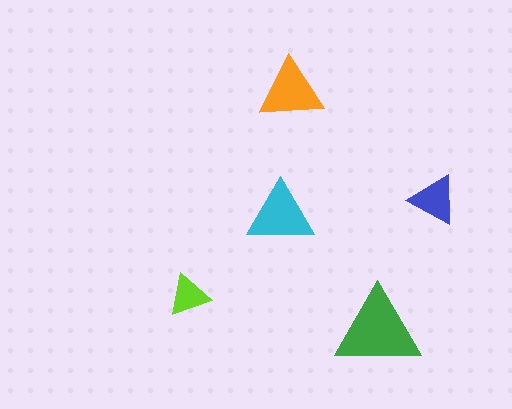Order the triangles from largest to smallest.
the green one, the cyan one, the orange one, the blue one, the lime one.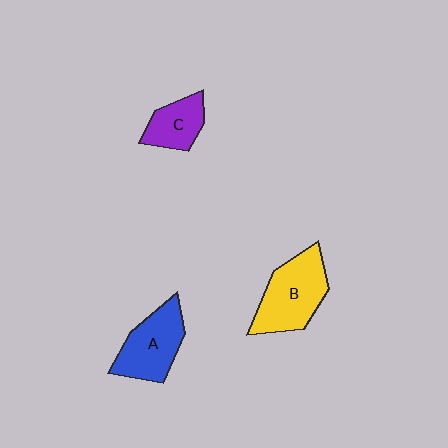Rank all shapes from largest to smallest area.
From largest to smallest: B (yellow), A (blue), C (purple).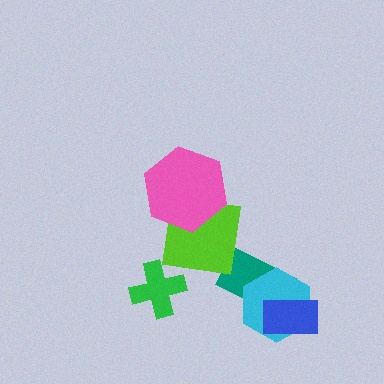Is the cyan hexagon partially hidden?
Yes, it is partially covered by another shape.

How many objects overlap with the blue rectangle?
2 objects overlap with the blue rectangle.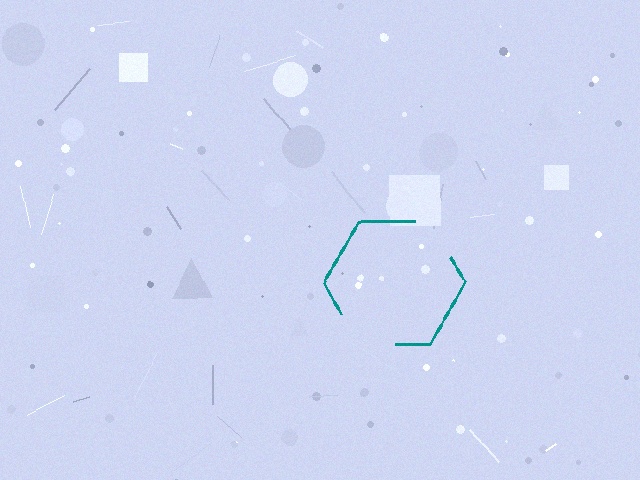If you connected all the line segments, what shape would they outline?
They would outline a hexagon.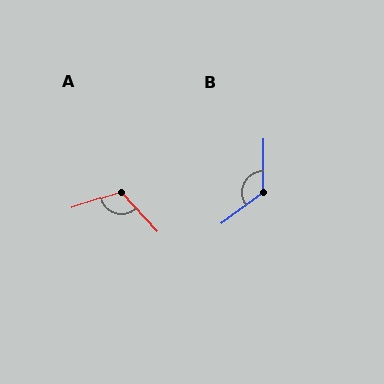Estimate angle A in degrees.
Approximately 113 degrees.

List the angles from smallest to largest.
A (113°), B (127°).